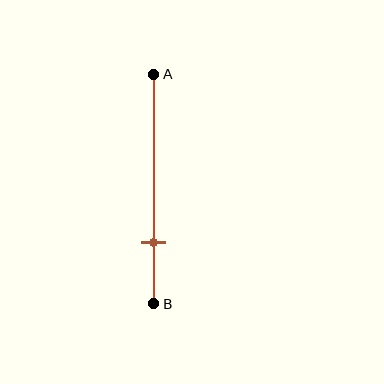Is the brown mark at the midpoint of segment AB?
No, the mark is at about 75% from A, not at the 50% midpoint.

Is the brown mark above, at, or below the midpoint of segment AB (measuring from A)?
The brown mark is below the midpoint of segment AB.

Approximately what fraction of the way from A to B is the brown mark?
The brown mark is approximately 75% of the way from A to B.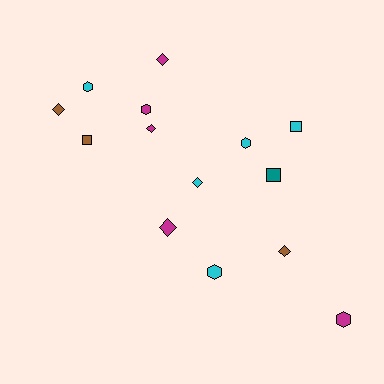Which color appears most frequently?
Cyan, with 5 objects.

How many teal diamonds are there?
There are no teal diamonds.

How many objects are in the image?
There are 14 objects.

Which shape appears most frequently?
Diamond, with 6 objects.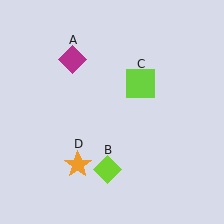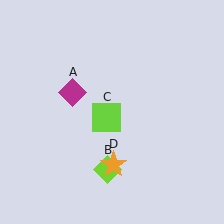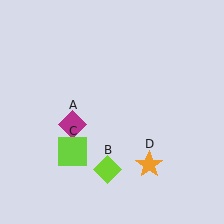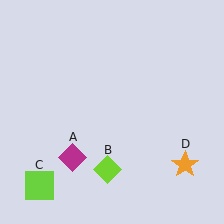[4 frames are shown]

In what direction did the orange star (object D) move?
The orange star (object D) moved right.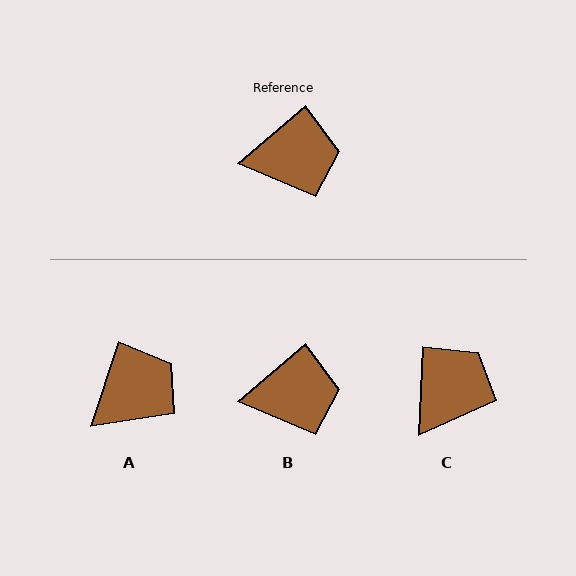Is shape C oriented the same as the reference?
No, it is off by about 47 degrees.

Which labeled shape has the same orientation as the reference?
B.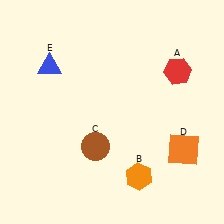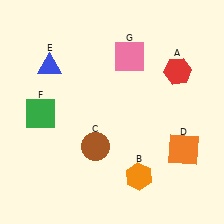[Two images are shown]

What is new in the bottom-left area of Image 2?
A green square (F) was added in the bottom-left area of Image 2.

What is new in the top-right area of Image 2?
A pink square (G) was added in the top-right area of Image 2.